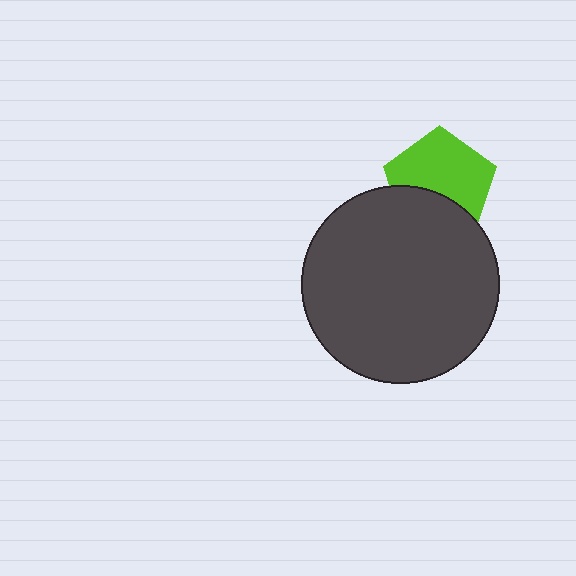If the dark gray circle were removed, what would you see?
You would see the complete lime pentagon.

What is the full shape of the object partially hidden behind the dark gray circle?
The partially hidden object is a lime pentagon.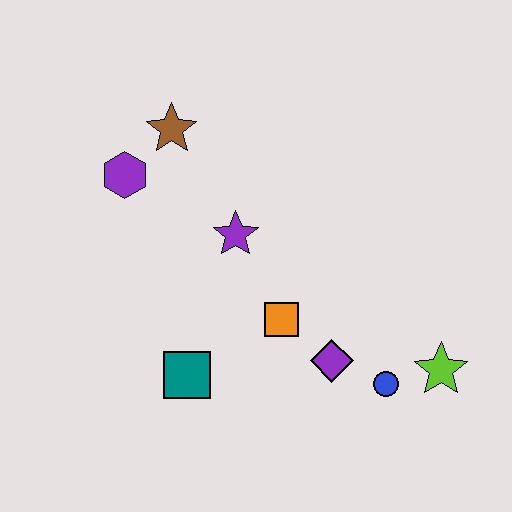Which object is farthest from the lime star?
The purple hexagon is farthest from the lime star.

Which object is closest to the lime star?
The blue circle is closest to the lime star.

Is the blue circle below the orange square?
Yes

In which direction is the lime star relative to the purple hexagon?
The lime star is to the right of the purple hexagon.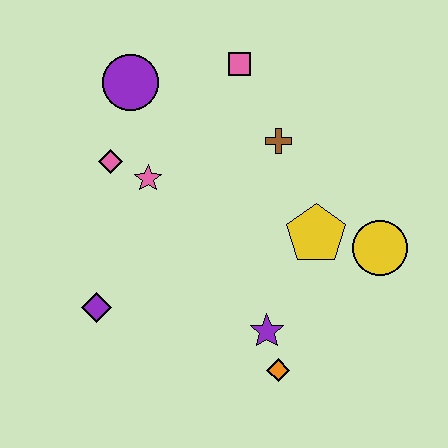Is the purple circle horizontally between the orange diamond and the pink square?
No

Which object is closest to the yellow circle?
The yellow pentagon is closest to the yellow circle.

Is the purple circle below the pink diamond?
No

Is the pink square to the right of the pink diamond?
Yes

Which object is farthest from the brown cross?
The purple diamond is farthest from the brown cross.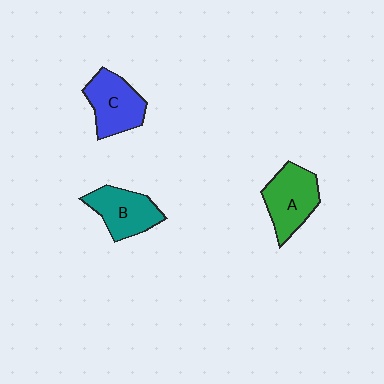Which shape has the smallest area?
Shape B (teal).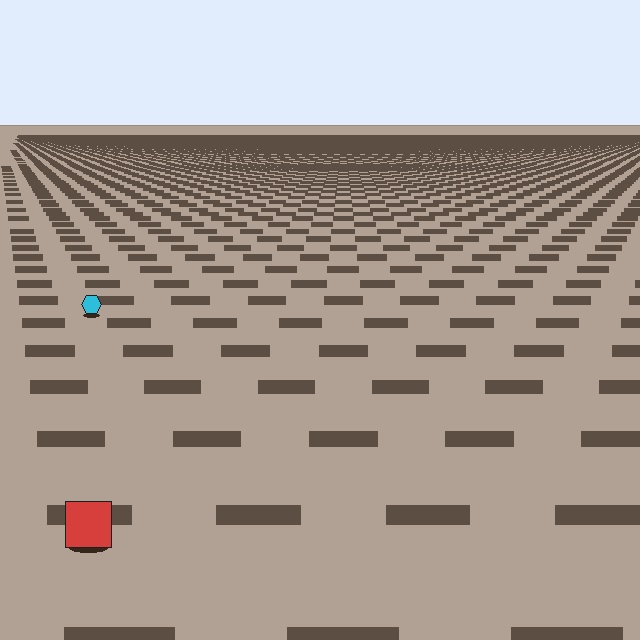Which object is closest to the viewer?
The red square is closest. The texture marks near it are larger and more spread out.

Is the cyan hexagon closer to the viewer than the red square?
No. The red square is closer — you can tell from the texture gradient: the ground texture is coarser near it.